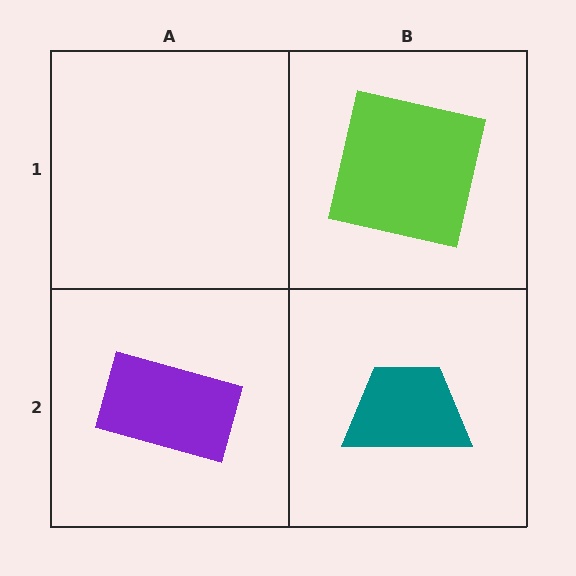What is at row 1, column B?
A lime square.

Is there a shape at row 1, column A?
No, that cell is empty.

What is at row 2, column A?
A purple rectangle.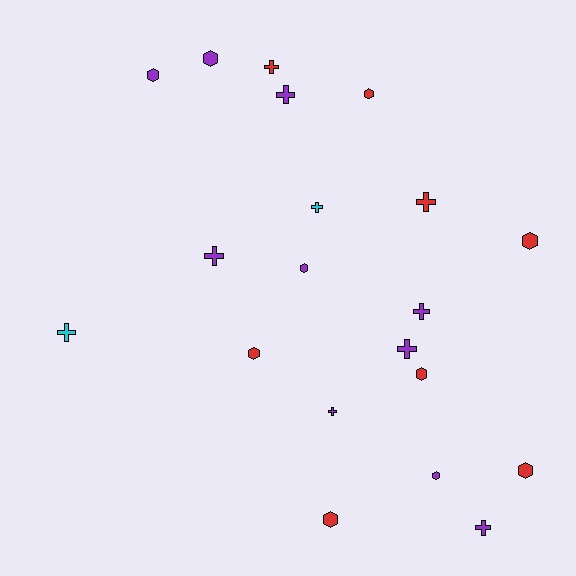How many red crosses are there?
There are 2 red crosses.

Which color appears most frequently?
Purple, with 10 objects.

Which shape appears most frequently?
Hexagon, with 10 objects.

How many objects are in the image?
There are 20 objects.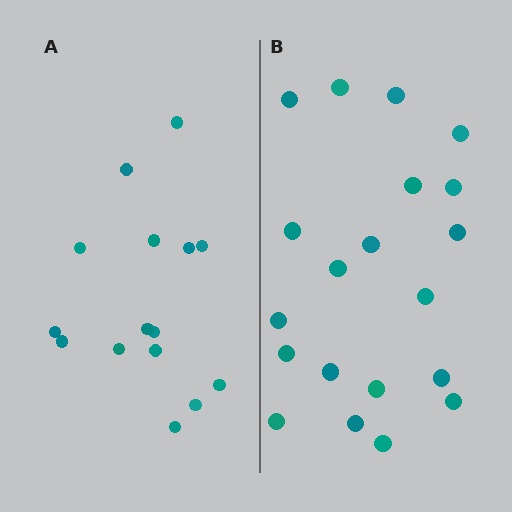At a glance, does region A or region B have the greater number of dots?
Region B (the right region) has more dots.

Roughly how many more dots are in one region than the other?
Region B has about 5 more dots than region A.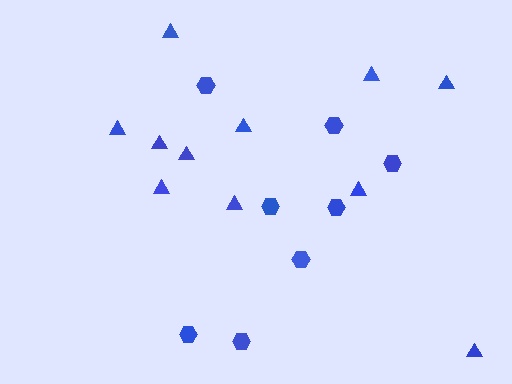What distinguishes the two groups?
There are 2 groups: one group of triangles (11) and one group of hexagons (8).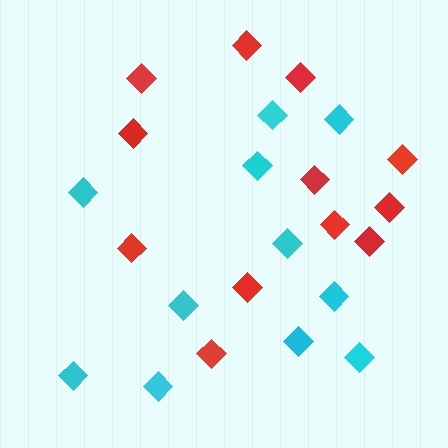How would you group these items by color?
There are 2 groups: one group of cyan diamonds (11) and one group of red diamonds (12).